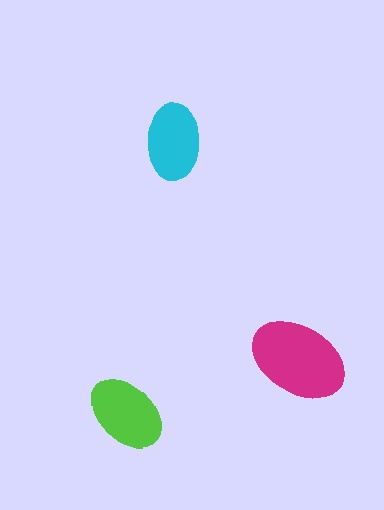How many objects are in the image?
There are 3 objects in the image.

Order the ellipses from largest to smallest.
the magenta one, the lime one, the cyan one.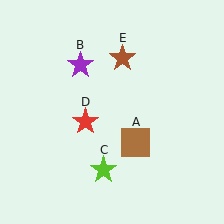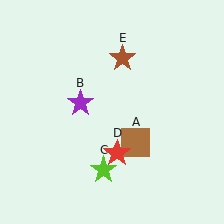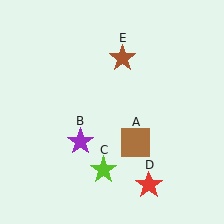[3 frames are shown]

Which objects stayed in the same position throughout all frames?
Brown square (object A) and lime star (object C) and brown star (object E) remained stationary.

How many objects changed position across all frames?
2 objects changed position: purple star (object B), red star (object D).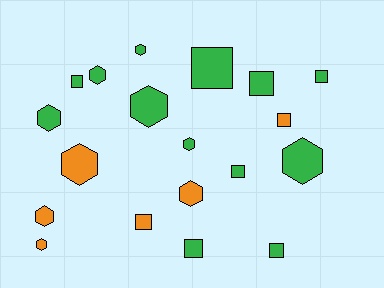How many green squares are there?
There are 7 green squares.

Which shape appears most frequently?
Hexagon, with 10 objects.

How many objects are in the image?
There are 19 objects.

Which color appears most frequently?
Green, with 13 objects.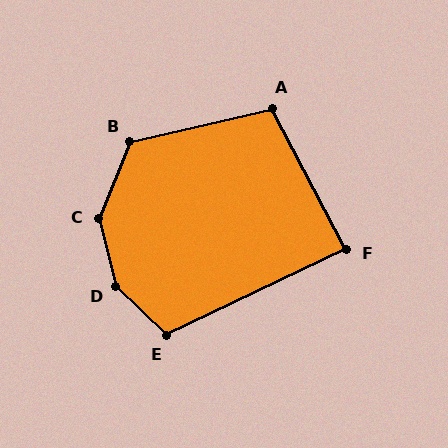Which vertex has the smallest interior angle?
F, at approximately 88 degrees.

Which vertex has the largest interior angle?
D, at approximately 147 degrees.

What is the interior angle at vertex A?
Approximately 105 degrees (obtuse).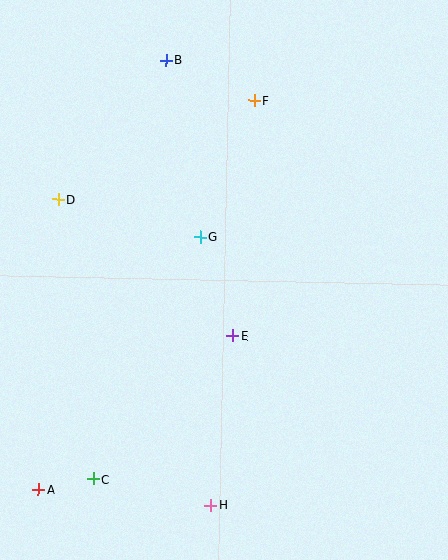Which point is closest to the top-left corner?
Point B is closest to the top-left corner.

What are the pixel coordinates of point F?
Point F is at (254, 101).